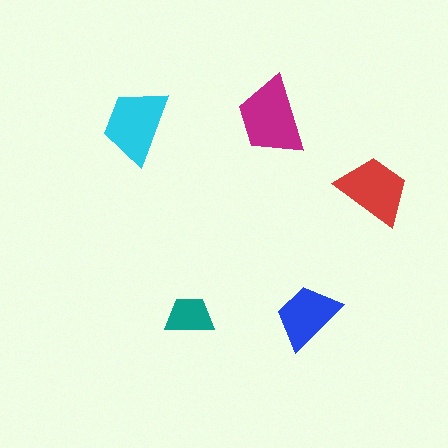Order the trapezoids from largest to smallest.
the magenta one, the cyan one, the red one, the blue one, the teal one.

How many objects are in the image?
There are 5 objects in the image.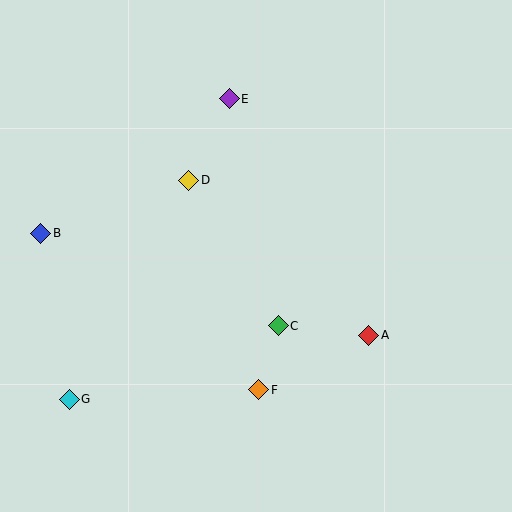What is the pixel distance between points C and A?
The distance between C and A is 91 pixels.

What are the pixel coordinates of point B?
Point B is at (41, 233).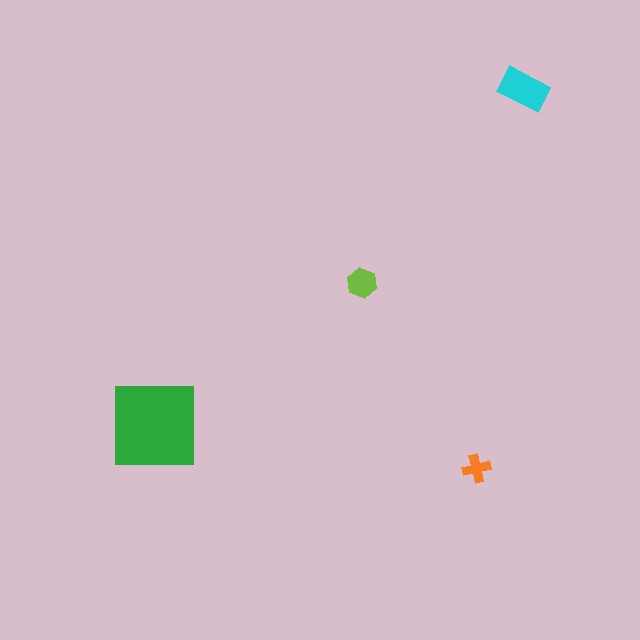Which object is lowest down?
The orange cross is bottommost.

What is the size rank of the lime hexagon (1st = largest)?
3rd.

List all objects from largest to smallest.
The green square, the cyan rectangle, the lime hexagon, the orange cross.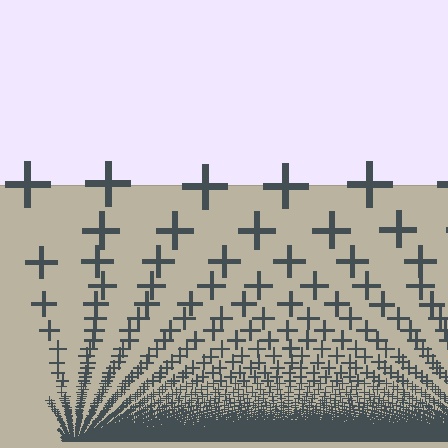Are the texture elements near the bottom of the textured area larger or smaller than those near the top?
Smaller. The gradient is inverted — elements near the bottom are smaller and denser.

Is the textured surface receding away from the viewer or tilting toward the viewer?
The surface appears to tilt toward the viewer. Texture elements get larger and sparser toward the top.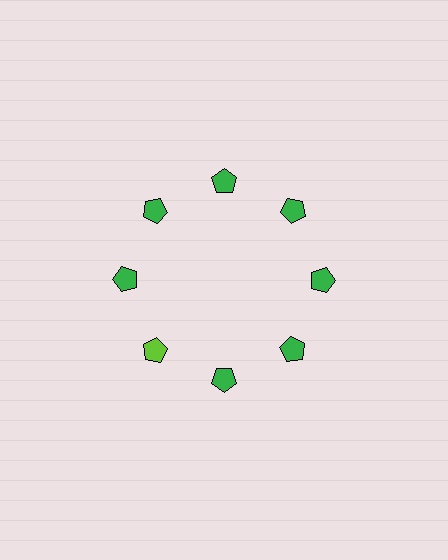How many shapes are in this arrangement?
There are 8 shapes arranged in a ring pattern.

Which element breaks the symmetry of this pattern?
The lime pentagon at roughly the 8 o'clock position breaks the symmetry. All other shapes are green pentagons.